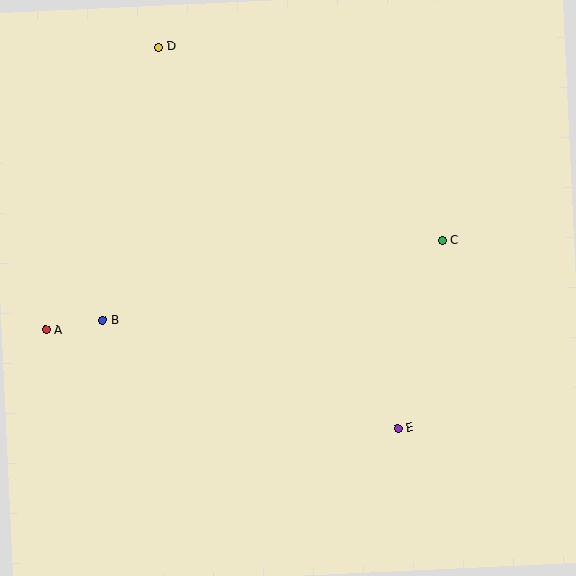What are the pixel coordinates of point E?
Point E is at (398, 428).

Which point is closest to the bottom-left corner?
Point A is closest to the bottom-left corner.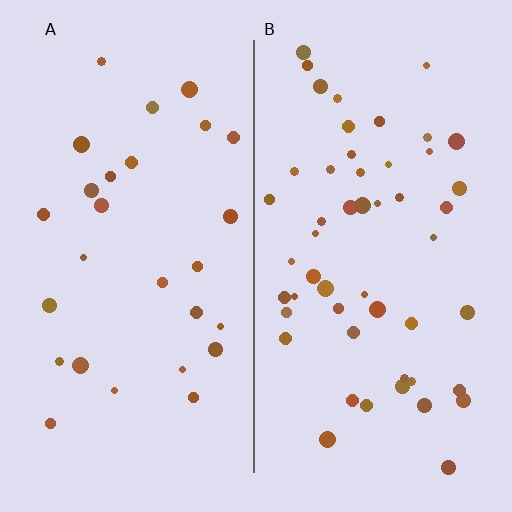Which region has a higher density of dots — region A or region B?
B (the right).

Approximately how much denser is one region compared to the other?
Approximately 1.9× — region B over region A.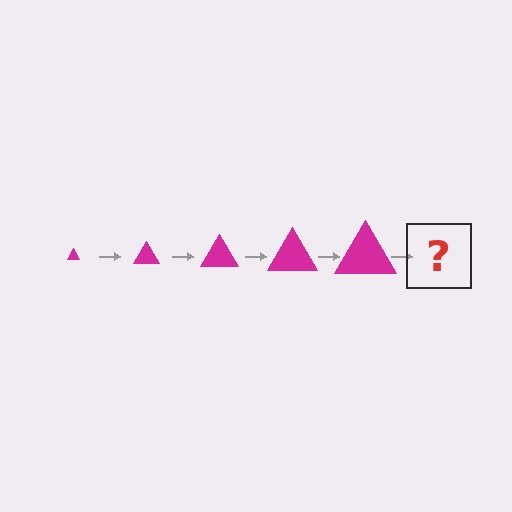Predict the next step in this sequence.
The next step is a magenta triangle, larger than the previous one.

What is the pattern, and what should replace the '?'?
The pattern is that the triangle gets progressively larger each step. The '?' should be a magenta triangle, larger than the previous one.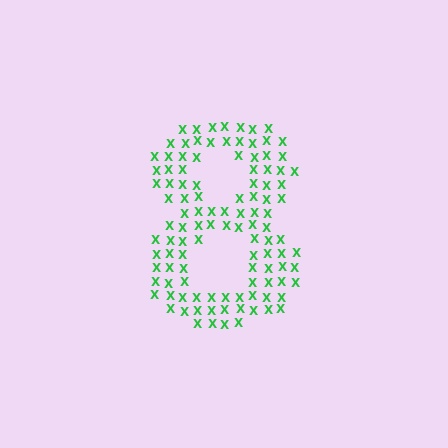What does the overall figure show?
The overall figure shows the digit 8.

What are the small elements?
The small elements are letter X's.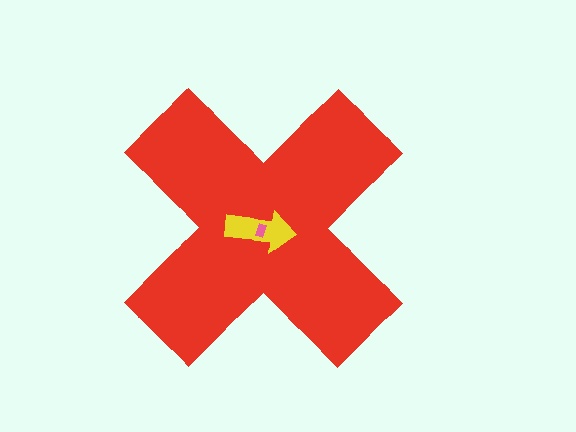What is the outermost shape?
The red cross.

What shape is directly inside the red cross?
The yellow arrow.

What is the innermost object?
The pink rectangle.